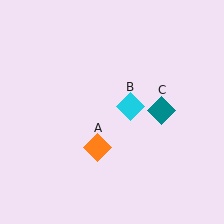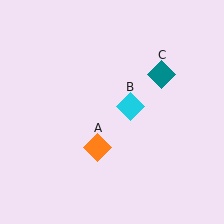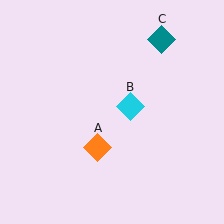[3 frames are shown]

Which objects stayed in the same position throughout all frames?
Orange diamond (object A) and cyan diamond (object B) remained stationary.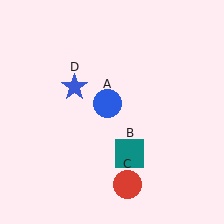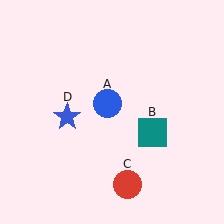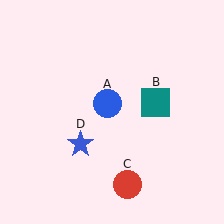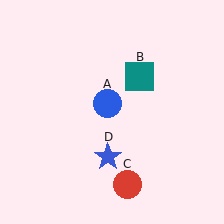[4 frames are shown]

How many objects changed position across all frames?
2 objects changed position: teal square (object B), blue star (object D).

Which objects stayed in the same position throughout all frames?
Blue circle (object A) and red circle (object C) remained stationary.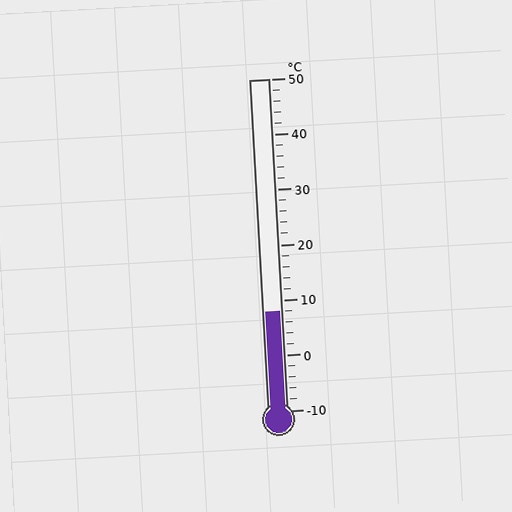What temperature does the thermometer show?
The thermometer shows approximately 8°C.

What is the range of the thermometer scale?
The thermometer scale ranges from -10°C to 50°C.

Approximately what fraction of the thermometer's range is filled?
The thermometer is filled to approximately 30% of its range.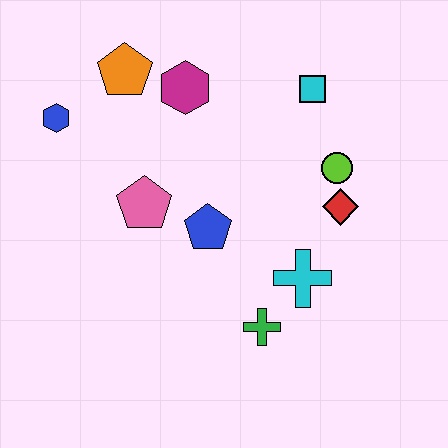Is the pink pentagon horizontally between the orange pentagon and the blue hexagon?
No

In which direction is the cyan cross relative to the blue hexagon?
The cyan cross is to the right of the blue hexagon.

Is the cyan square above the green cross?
Yes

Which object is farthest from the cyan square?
The blue hexagon is farthest from the cyan square.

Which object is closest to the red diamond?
The lime circle is closest to the red diamond.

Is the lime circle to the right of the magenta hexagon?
Yes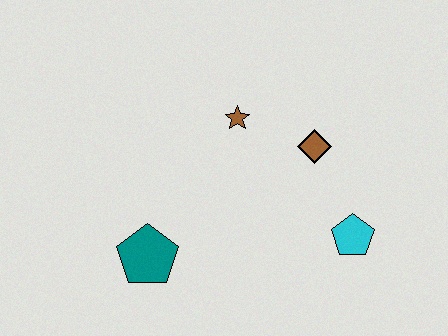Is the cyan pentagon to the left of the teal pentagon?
No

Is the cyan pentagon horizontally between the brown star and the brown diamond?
No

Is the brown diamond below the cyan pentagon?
No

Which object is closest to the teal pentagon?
The brown star is closest to the teal pentagon.